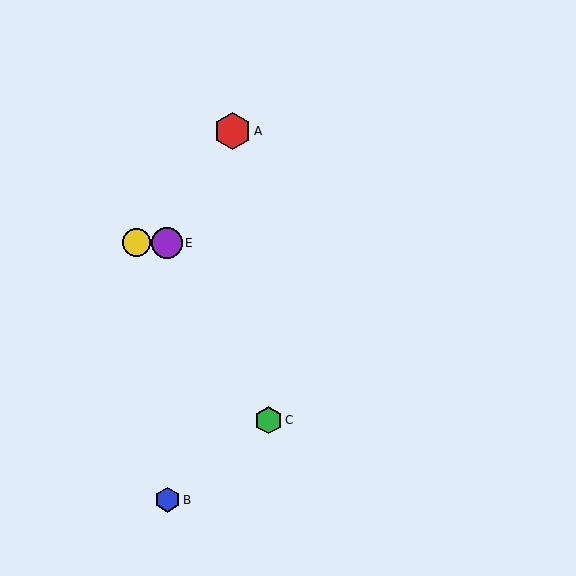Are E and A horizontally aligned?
No, E is at y≈243 and A is at y≈131.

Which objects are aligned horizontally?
Objects D, E are aligned horizontally.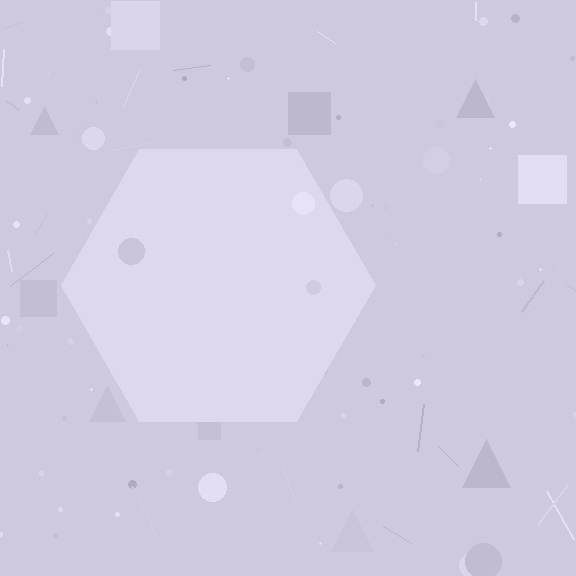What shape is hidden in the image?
A hexagon is hidden in the image.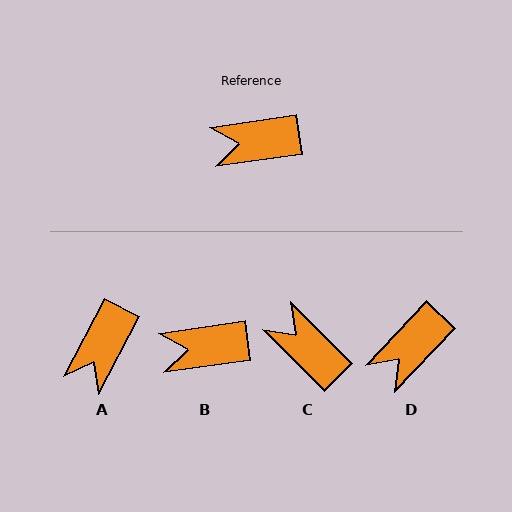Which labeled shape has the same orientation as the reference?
B.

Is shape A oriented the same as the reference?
No, it is off by about 54 degrees.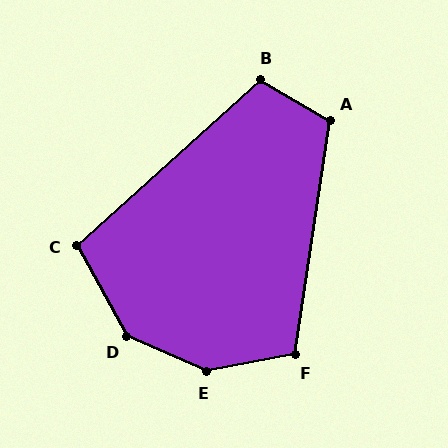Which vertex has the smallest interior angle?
C, at approximately 103 degrees.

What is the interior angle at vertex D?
Approximately 143 degrees (obtuse).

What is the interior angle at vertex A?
Approximately 111 degrees (obtuse).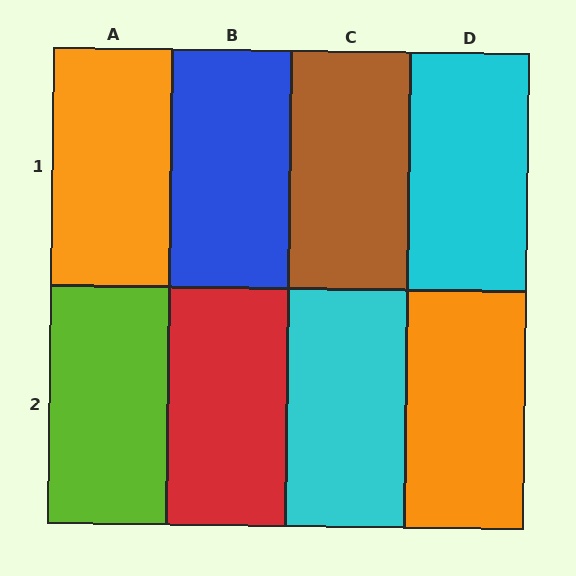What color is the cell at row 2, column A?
Lime.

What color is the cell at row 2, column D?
Orange.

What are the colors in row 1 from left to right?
Orange, blue, brown, cyan.